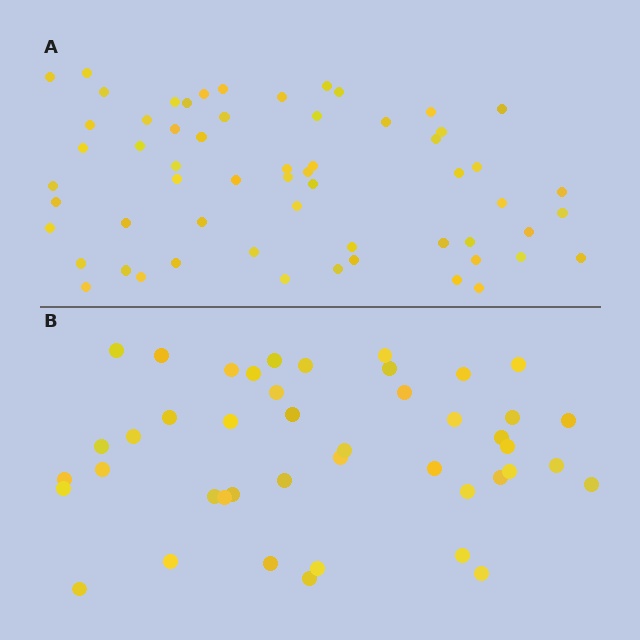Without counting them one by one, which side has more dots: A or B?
Region A (the top region) has more dots.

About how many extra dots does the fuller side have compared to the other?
Region A has approximately 15 more dots than region B.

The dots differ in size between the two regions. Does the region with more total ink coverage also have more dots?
No. Region B has more total ink coverage because its dots are larger, but region A actually contains more individual dots. Total area can be misleading — the number of items is what matters here.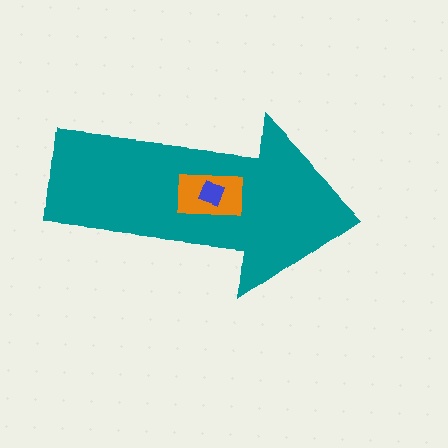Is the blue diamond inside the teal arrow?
Yes.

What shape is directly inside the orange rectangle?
The blue diamond.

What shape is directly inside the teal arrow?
The orange rectangle.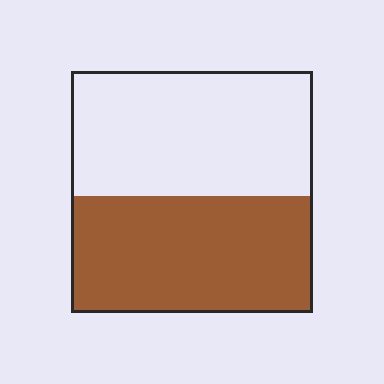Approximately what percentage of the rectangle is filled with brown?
Approximately 50%.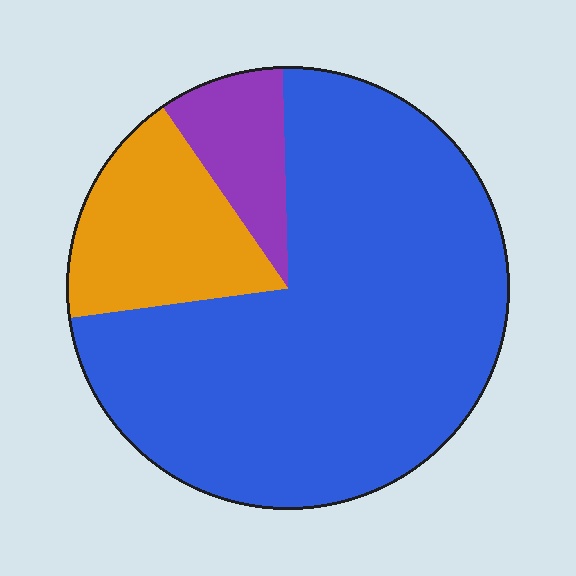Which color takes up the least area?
Purple, at roughly 10%.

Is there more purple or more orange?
Orange.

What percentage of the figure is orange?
Orange covers 18% of the figure.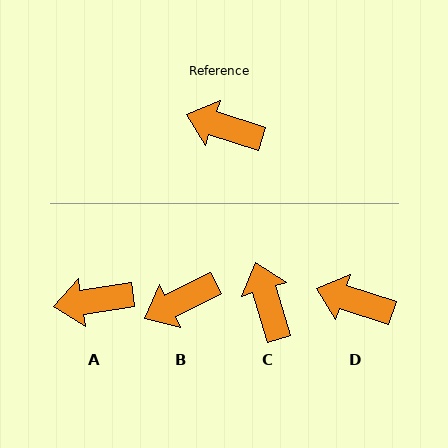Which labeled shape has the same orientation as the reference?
D.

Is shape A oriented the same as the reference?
No, it is off by about 27 degrees.